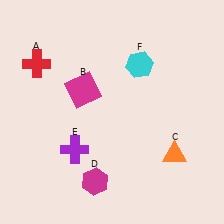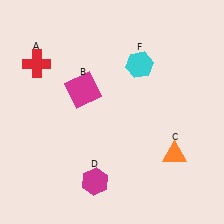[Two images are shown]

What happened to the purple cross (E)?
The purple cross (E) was removed in Image 2. It was in the bottom-left area of Image 1.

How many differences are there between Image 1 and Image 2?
There is 1 difference between the two images.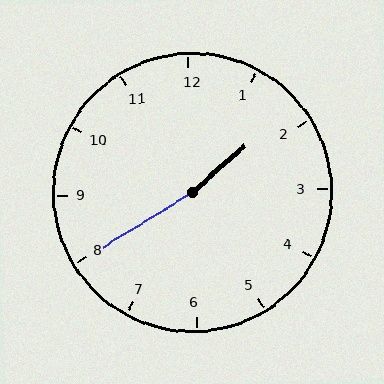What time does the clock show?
1:40.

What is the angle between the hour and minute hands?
Approximately 170 degrees.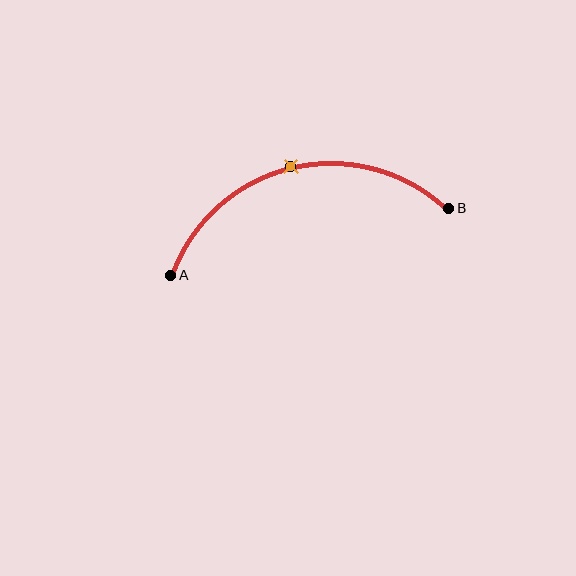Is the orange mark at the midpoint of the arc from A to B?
Yes. The orange mark lies on the arc at equal arc-length from both A and B — it is the arc midpoint.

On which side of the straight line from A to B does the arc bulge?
The arc bulges above the straight line connecting A and B.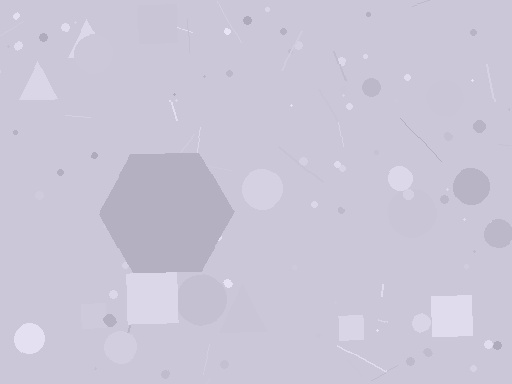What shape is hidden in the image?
A hexagon is hidden in the image.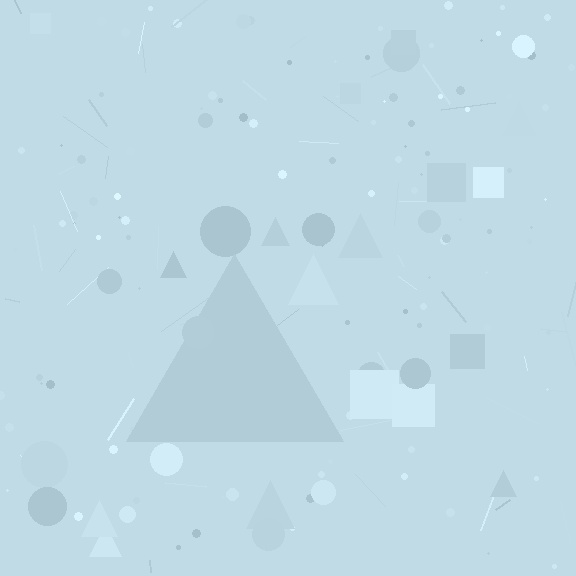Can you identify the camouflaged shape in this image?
The camouflaged shape is a triangle.